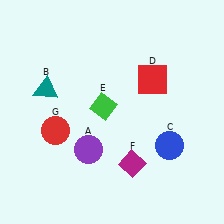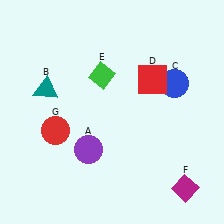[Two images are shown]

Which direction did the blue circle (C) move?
The blue circle (C) moved up.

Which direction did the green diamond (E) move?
The green diamond (E) moved up.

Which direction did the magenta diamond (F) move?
The magenta diamond (F) moved right.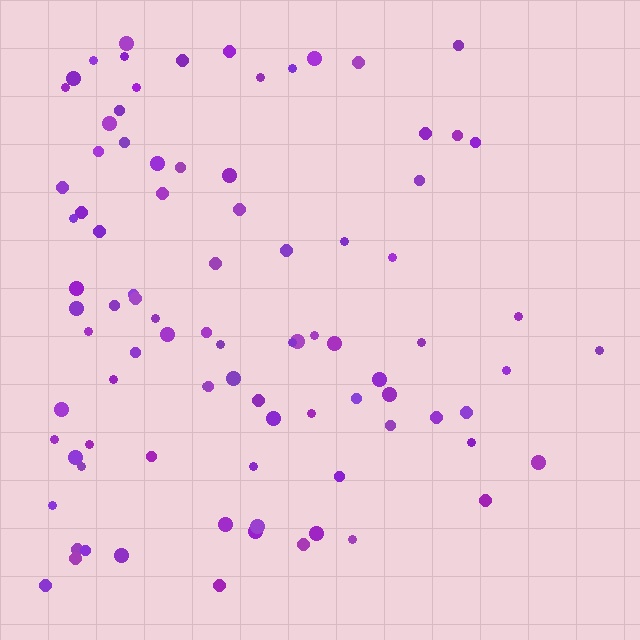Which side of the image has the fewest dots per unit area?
The right.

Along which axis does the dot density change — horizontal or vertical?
Horizontal.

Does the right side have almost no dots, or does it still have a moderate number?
Still a moderate number, just noticeably fewer than the left.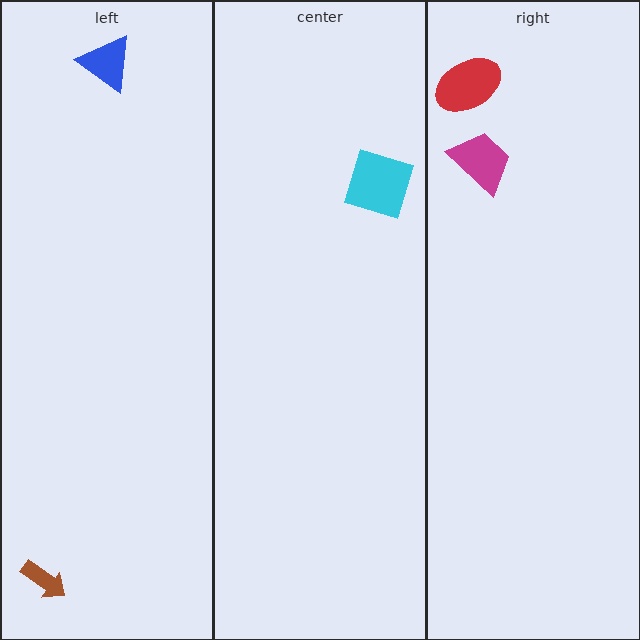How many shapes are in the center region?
1.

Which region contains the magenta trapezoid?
The right region.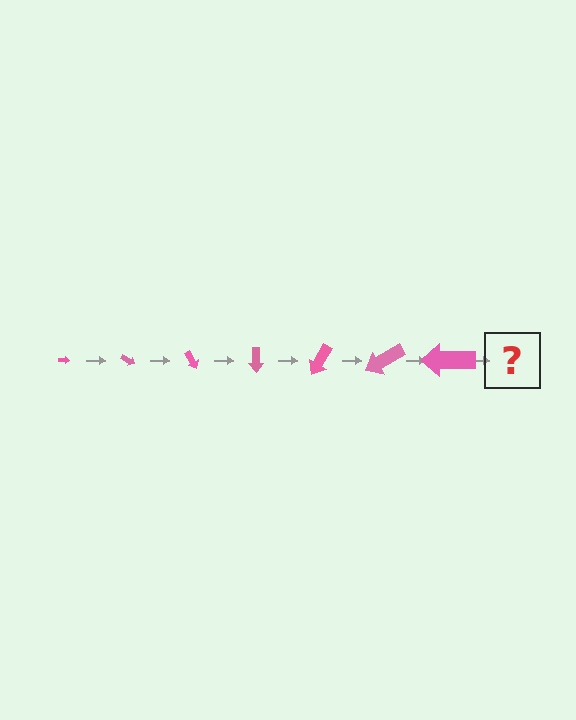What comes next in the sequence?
The next element should be an arrow, larger than the previous one and rotated 210 degrees from the start.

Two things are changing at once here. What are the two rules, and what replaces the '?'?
The two rules are that the arrow grows larger each step and it rotates 30 degrees each step. The '?' should be an arrow, larger than the previous one and rotated 210 degrees from the start.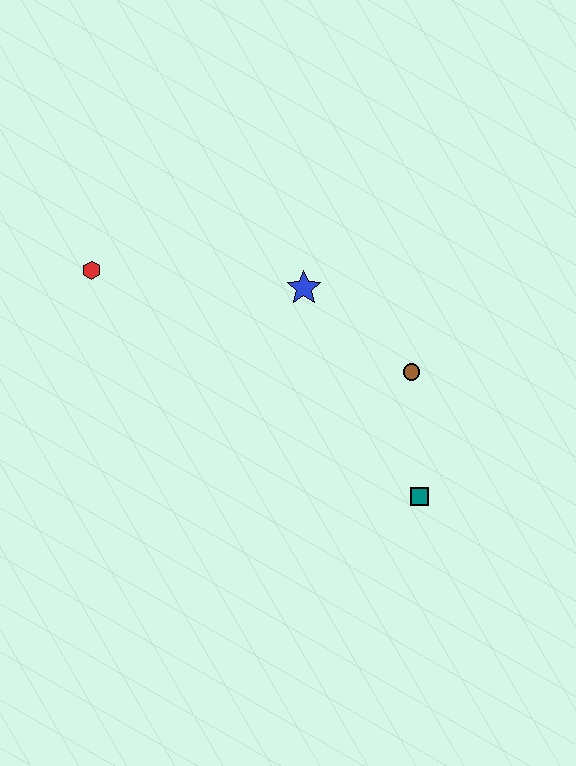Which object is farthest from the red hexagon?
The teal square is farthest from the red hexagon.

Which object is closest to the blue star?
The brown circle is closest to the blue star.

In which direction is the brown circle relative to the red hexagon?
The brown circle is to the right of the red hexagon.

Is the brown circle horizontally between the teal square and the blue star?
Yes